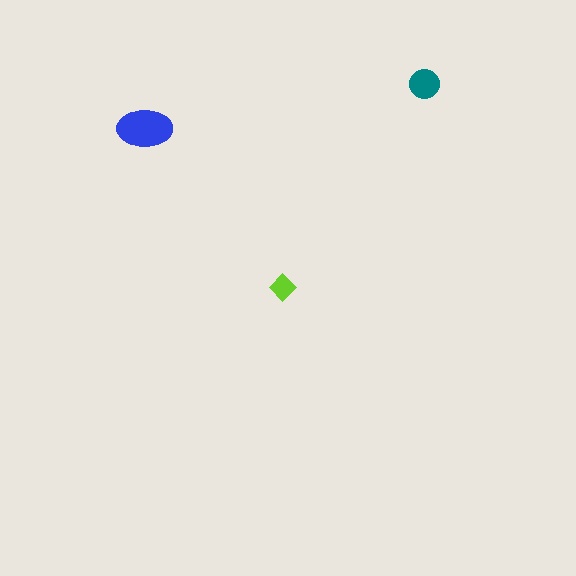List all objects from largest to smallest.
The blue ellipse, the teal circle, the lime diamond.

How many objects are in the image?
There are 3 objects in the image.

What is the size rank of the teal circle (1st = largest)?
2nd.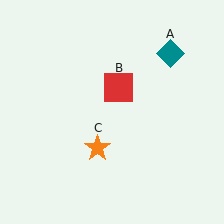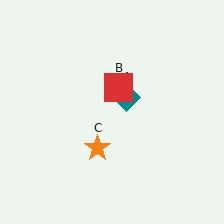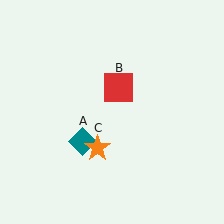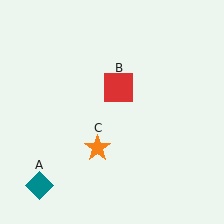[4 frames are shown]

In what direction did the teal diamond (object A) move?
The teal diamond (object A) moved down and to the left.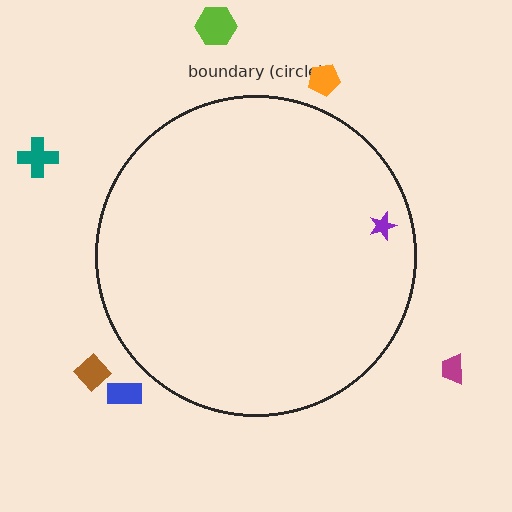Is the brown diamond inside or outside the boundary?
Outside.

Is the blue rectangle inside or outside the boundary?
Outside.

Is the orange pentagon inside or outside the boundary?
Outside.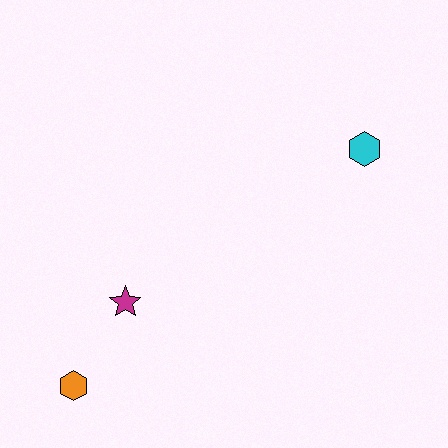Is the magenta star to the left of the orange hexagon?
No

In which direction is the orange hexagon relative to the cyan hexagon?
The orange hexagon is to the left of the cyan hexagon.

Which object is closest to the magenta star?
The orange hexagon is closest to the magenta star.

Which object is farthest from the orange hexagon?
The cyan hexagon is farthest from the orange hexagon.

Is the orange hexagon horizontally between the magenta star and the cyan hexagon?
No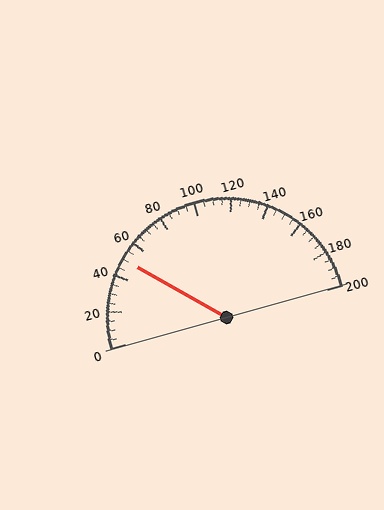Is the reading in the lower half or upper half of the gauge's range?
The reading is in the lower half of the range (0 to 200).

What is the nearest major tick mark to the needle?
The nearest major tick mark is 40.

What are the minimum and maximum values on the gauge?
The gauge ranges from 0 to 200.